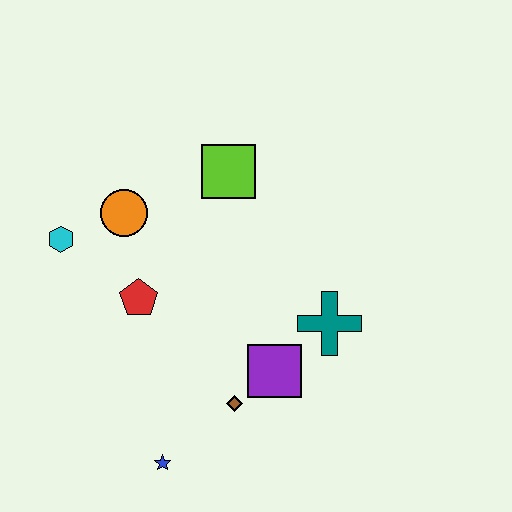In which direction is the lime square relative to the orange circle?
The lime square is to the right of the orange circle.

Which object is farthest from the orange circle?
The blue star is farthest from the orange circle.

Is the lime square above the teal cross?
Yes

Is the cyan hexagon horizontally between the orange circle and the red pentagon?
No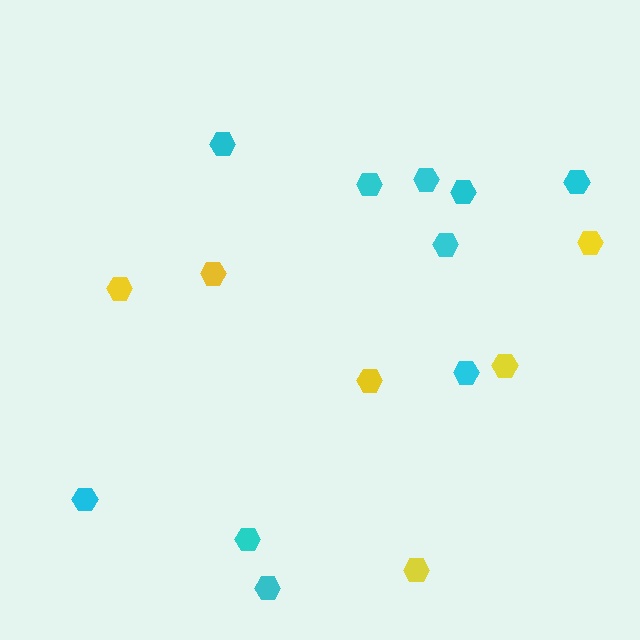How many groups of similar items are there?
There are 2 groups: one group of cyan hexagons (10) and one group of yellow hexagons (6).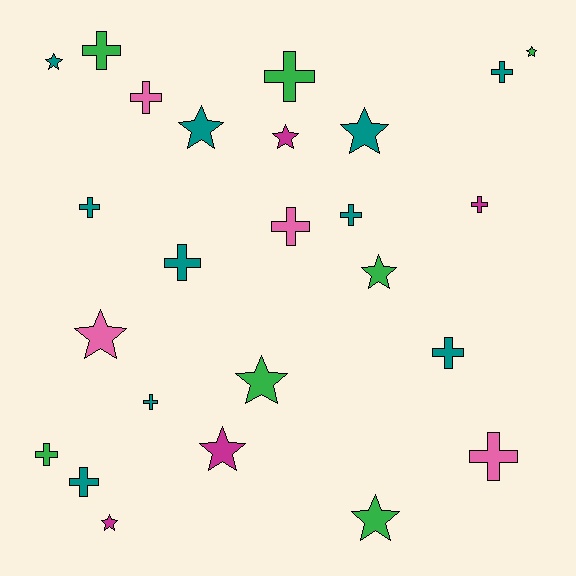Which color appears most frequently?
Teal, with 10 objects.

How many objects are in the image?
There are 25 objects.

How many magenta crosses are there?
There is 1 magenta cross.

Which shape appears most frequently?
Cross, with 14 objects.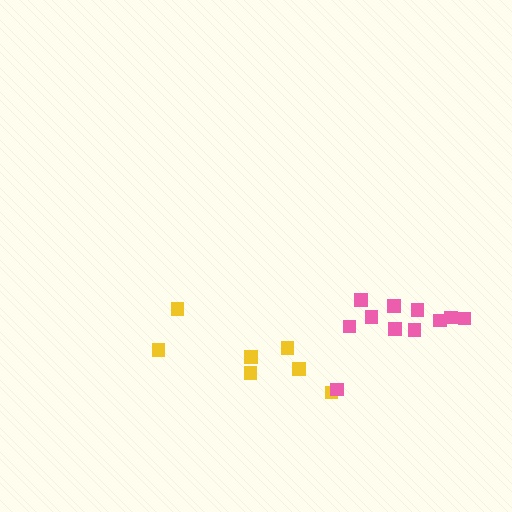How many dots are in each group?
Group 1: 7 dots, Group 2: 11 dots (18 total).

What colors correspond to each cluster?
The clusters are colored: yellow, pink.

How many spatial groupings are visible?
There are 2 spatial groupings.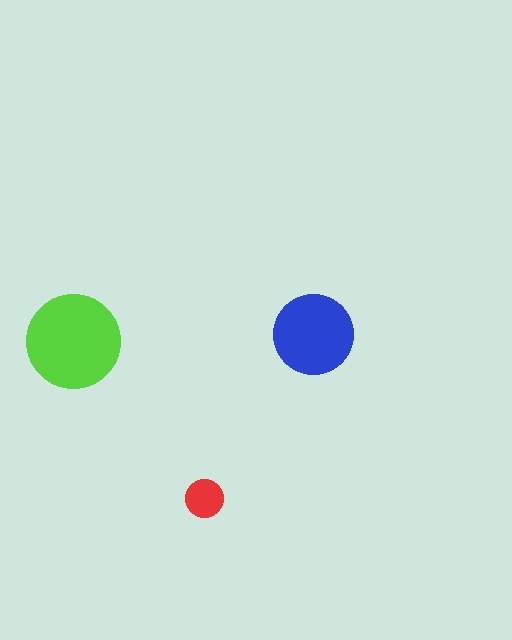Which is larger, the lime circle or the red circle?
The lime one.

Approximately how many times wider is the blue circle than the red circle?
About 2 times wider.